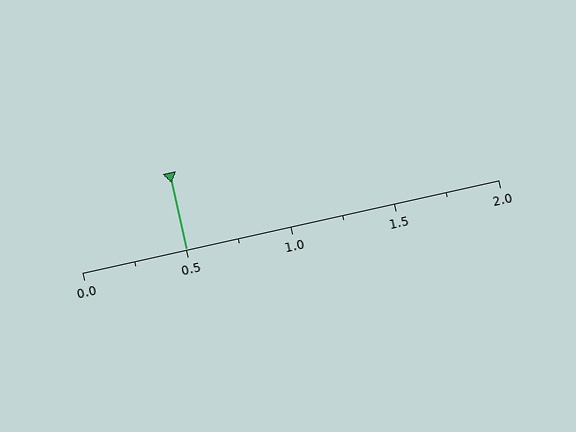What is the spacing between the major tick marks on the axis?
The major ticks are spaced 0.5 apart.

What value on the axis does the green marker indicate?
The marker indicates approximately 0.5.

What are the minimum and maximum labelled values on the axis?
The axis runs from 0.0 to 2.0.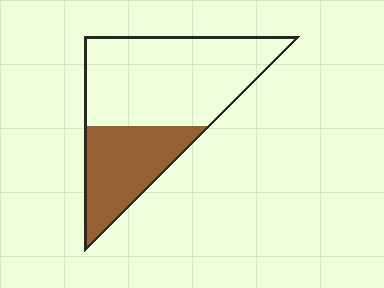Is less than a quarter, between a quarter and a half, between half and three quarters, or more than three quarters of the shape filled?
Between a quarter and a half.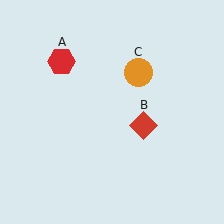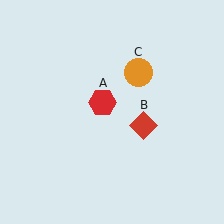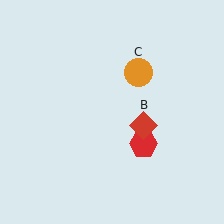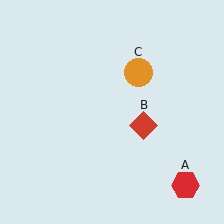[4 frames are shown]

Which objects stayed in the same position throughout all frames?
Red diamond (object B) and orange circle (object C) remained stationary.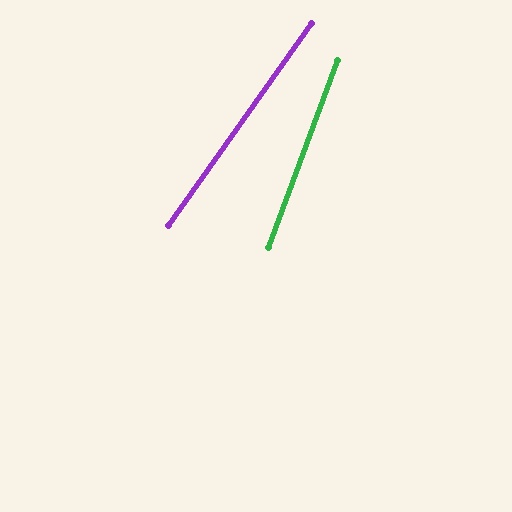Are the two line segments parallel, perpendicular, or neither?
Neither parallel nor perpendicular — they differ by about 15°.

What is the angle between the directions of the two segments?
Approximately 15 degrees.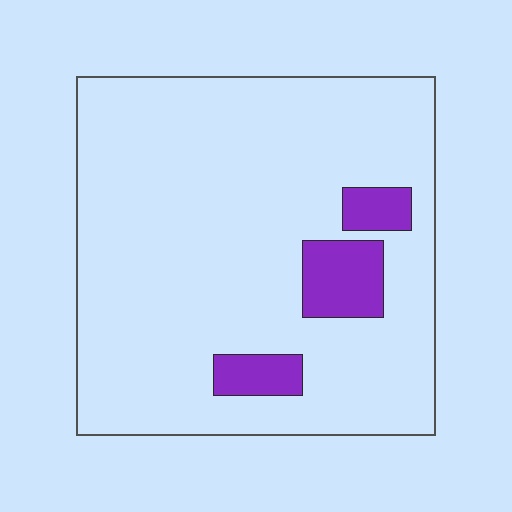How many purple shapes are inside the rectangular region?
3.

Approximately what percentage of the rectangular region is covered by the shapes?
Approximately 10%.